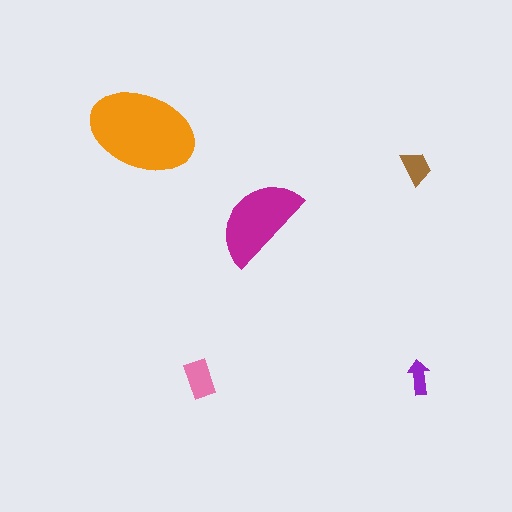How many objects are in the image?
There are 5 objects in the image.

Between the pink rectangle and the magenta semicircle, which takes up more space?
The magenta semicircle.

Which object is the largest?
The orange ellipse.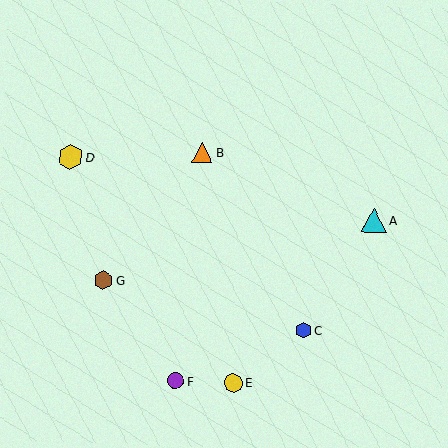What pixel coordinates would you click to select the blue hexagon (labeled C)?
Click at (304, 330) to select the blue hexagon C.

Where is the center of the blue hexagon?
The center of the blue hexagon is at (304, 330).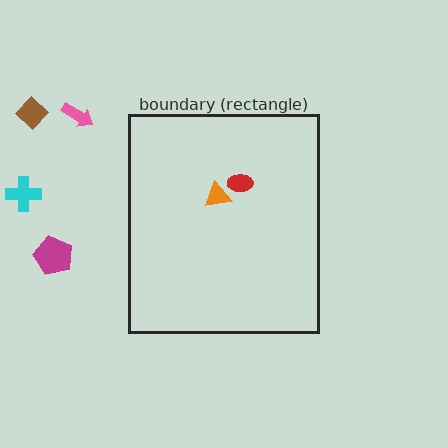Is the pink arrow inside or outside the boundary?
Outside.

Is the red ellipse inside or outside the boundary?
Inside.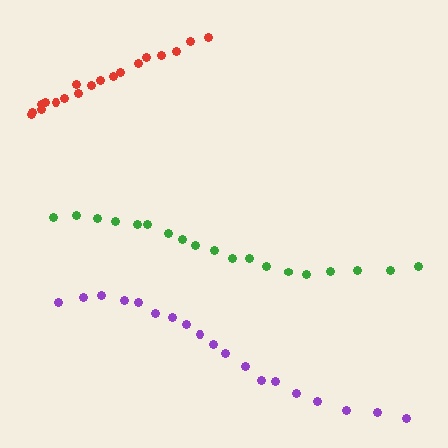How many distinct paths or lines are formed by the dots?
There are 3 distinct paths.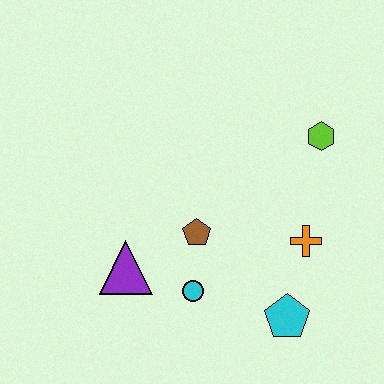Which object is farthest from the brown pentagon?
The lime hexagon is farthest from the brown pentagon.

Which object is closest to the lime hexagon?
The orange cross is closest to the lime hexagon.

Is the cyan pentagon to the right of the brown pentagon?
Yes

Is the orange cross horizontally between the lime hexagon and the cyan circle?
Yes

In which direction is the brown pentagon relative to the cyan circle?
The brown pentagon is above the cyan circle.